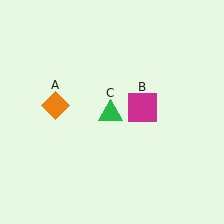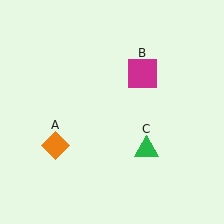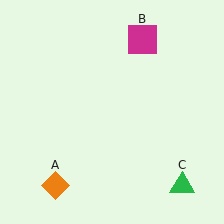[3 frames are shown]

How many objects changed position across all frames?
3 objects changed position: orange diamond (object A), magenta square (object B), green triangle (object C).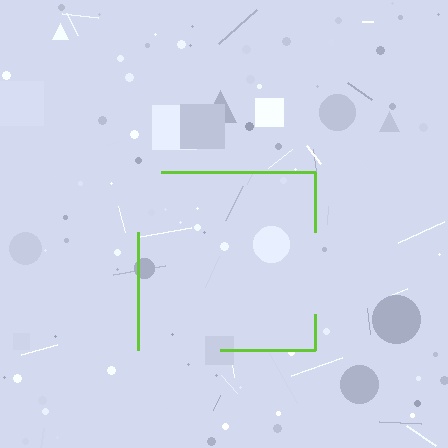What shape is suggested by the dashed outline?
The dashed outline suggests a square.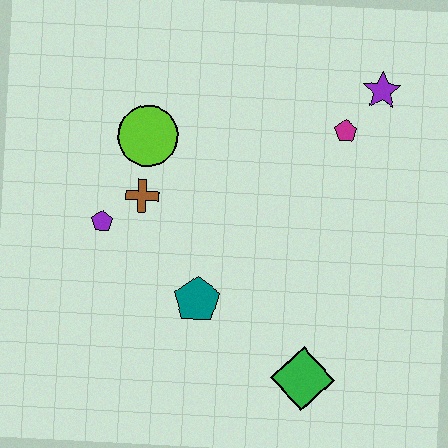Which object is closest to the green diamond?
The teal pentagon is closest to the green diamond.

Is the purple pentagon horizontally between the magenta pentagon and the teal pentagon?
No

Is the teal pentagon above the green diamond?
Yes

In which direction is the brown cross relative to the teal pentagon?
The brown cross is above the teal pentagon.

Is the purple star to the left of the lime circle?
No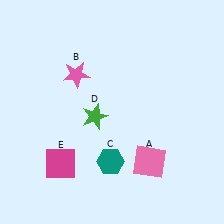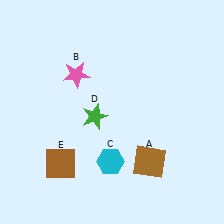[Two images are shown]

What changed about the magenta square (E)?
In Image 1, E is magenta. In Image 2, it changed to brown.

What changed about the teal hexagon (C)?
In Image 1, C is teal. In Image 2, it changed to cyan.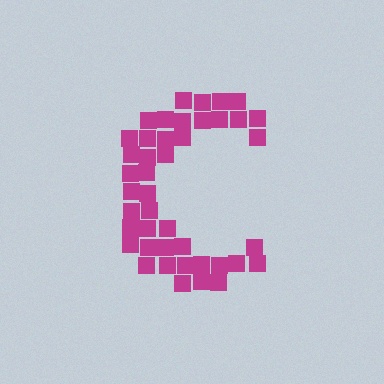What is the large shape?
The large shape is the letter C.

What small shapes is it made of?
It is made of small squares.